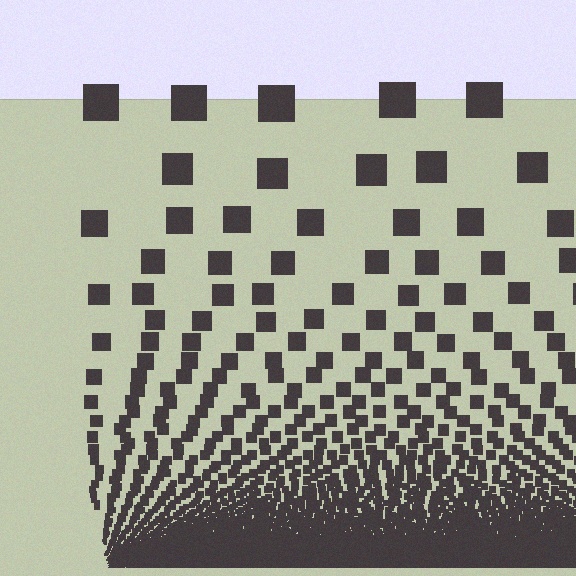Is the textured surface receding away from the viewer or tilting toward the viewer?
The surface appears to tilt toward the viewer. Texture elements get larger and sparser toward the top.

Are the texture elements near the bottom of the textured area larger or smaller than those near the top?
Smaller. The gradient is inverted — elements near the bottom are smaller and denser.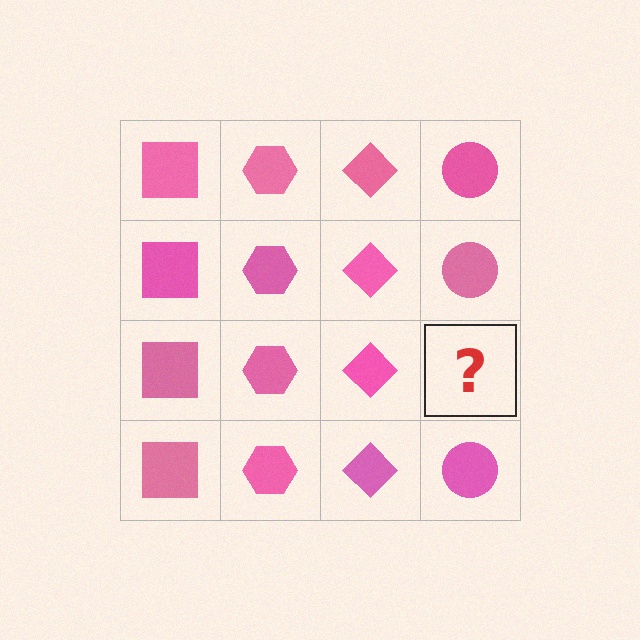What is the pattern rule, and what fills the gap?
The rule is that each column has a consistent shape. The gap should be filled with a pink circle.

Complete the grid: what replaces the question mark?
The question mark should be replaced with a pink circle.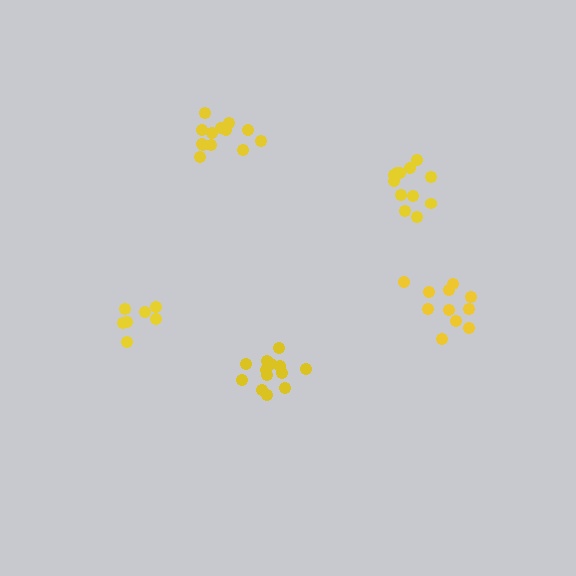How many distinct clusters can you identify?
There are 5 distinct clusters.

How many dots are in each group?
Group 1: 7 dots, Group 2: 13 dots, Group 3: 12 dots, Group 4: 13 dots, Group 5: 11 dots (56 total).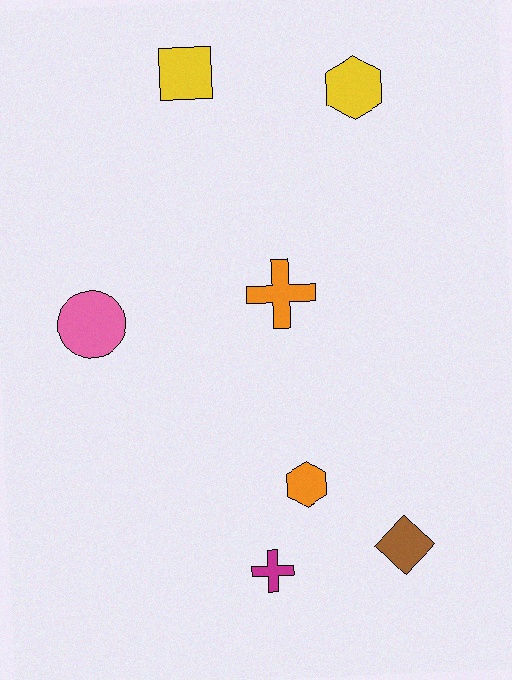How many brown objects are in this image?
There is 1 brown object.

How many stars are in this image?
There are no stars.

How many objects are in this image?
There are 7 objects.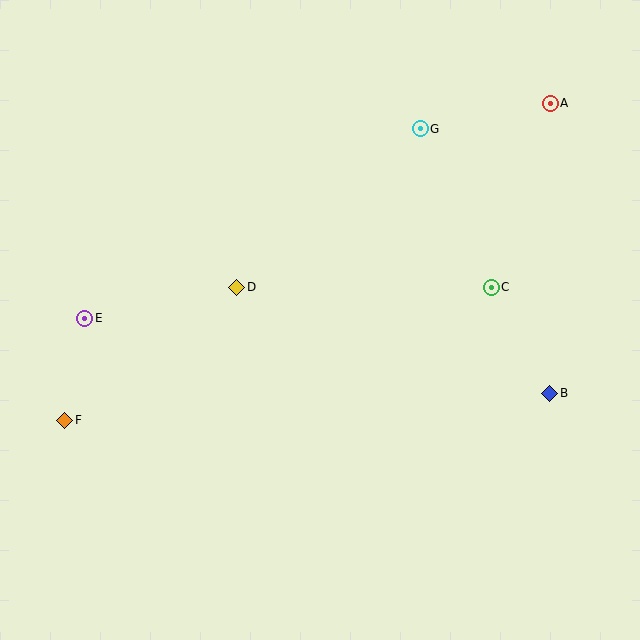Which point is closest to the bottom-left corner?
Point F is closest to the bottom-left corner.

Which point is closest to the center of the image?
Point D at (237, 287) is closest to the center.